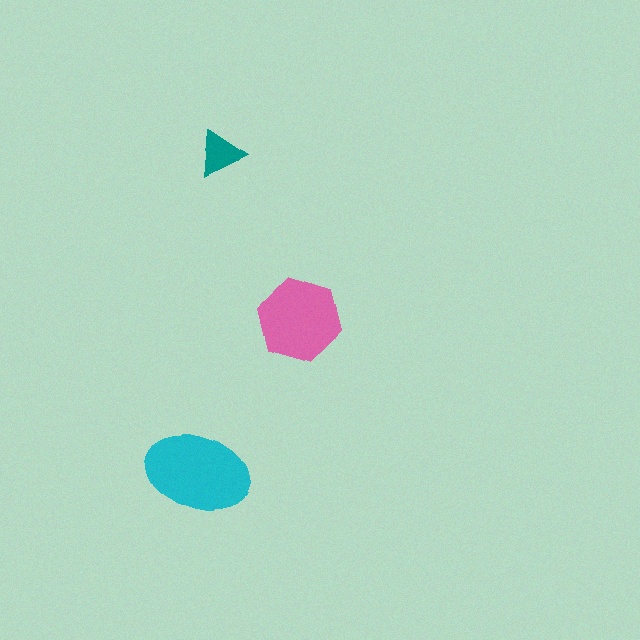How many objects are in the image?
There are 3 objects in the image.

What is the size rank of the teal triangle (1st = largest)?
3rd.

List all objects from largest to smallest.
The cyan ellipse, the pink hexagon, the teal triangle.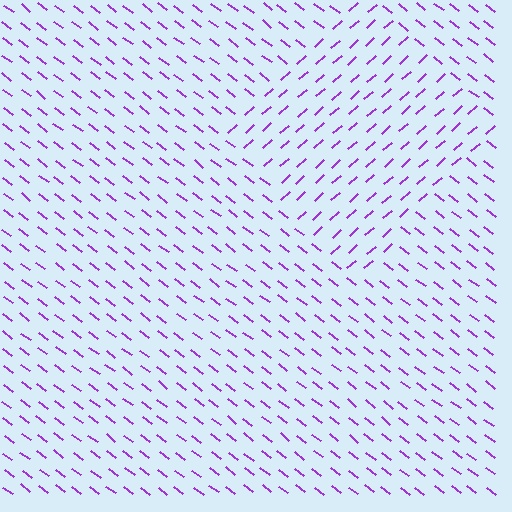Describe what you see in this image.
The image is filled with small purple line segments. A diamond region in the image has lines oriented differently from the surrounding lines, creating a visible texture boundary.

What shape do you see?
I see a diamond.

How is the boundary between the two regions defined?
The boundary is defined purely by a change in line orientation (approximately 78 degrees difference). All lines are the same color and thickness.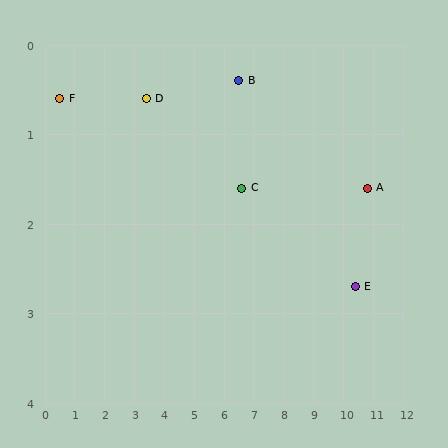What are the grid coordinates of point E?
Point E is at approximately (10.4, 2.7).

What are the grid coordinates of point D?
Point D is at approximately (3.4, 0.6).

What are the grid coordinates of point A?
Point A is at approximately (10.8, 1.6).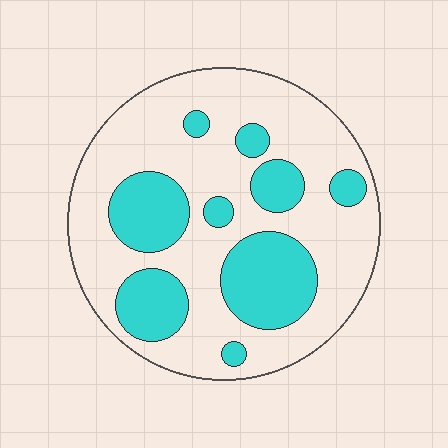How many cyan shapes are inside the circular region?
9.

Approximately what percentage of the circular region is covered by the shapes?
Approximately 30%.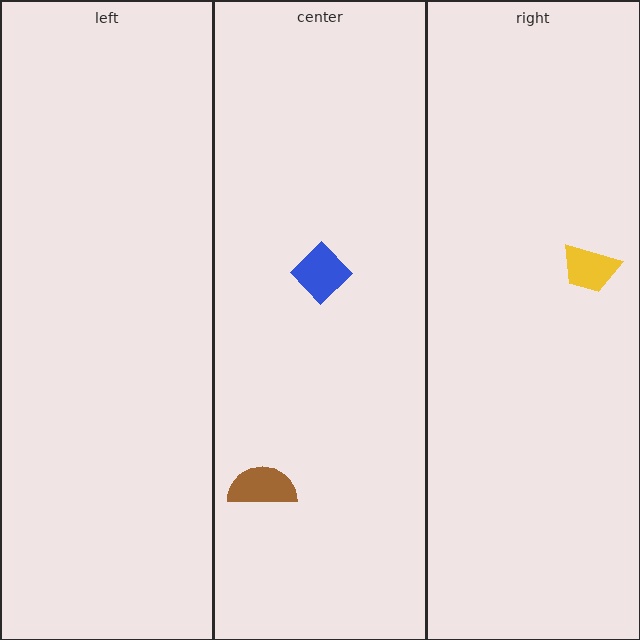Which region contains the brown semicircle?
The center region.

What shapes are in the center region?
The blue diamond, the brown semicircle.